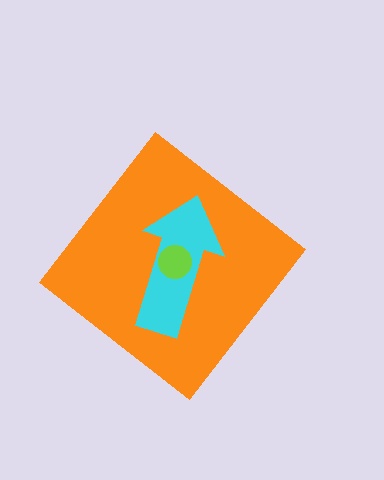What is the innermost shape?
The lime circle.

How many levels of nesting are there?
3.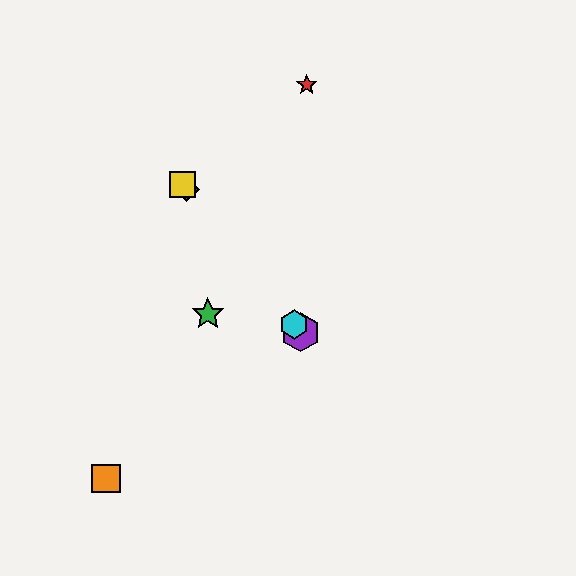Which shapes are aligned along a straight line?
The blue diamond, the yellow square, the purple hexagon, the cyan hexagon are aligned along a straight line.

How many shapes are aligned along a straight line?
4 shapes (the blue diamond, the yellow square, the purple hexagon, the cyan hexagon) are aligned along a straight line.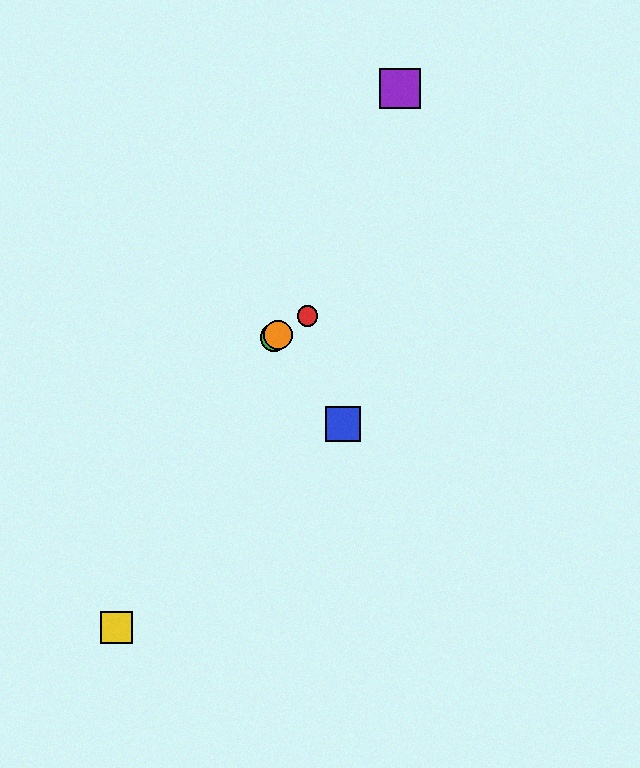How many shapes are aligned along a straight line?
3 shapes (the red circle, the green circle, the orange circle) are aligned along a straight line.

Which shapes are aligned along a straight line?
The red circle, the green circle, the orange circle are aligned along a straight line.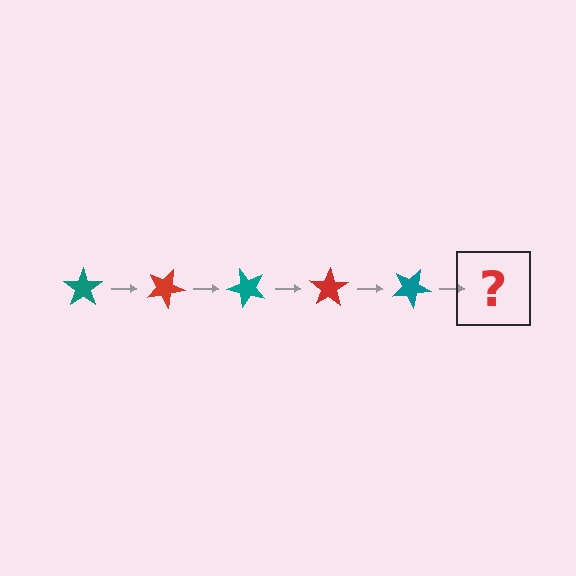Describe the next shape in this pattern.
It should be a red star, rotated 125 degrees from the start.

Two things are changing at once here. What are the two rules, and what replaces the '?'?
The two rules are that it rotates 25 degrees each step and the color cycles through teal and red. The '?' should be a red star, rotated 125 degrees from the start.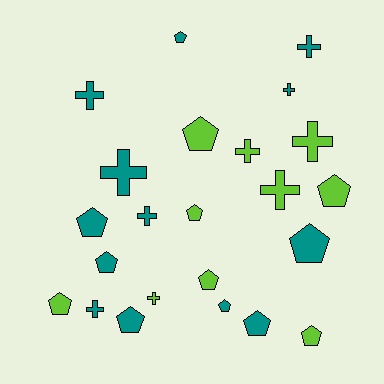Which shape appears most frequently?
Pentagon, with 13 objects.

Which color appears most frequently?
Teal, with 13 objects.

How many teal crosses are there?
There are 6 teal crosses.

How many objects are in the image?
There are 23 objects.